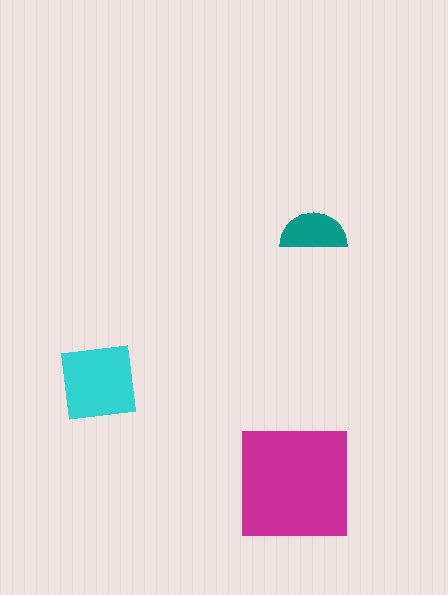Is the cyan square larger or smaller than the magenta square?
Smaller.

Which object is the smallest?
The teal semicircle.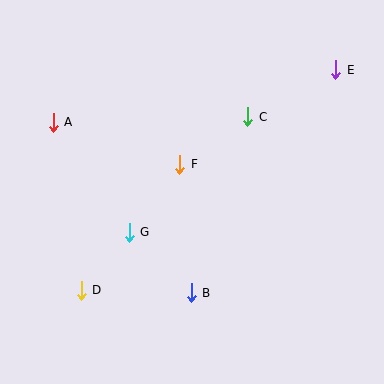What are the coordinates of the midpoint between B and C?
The midpoint between B and C is at (220, 205).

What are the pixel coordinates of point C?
Point C is at (248, 117).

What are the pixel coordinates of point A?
Point A is at (53, 122).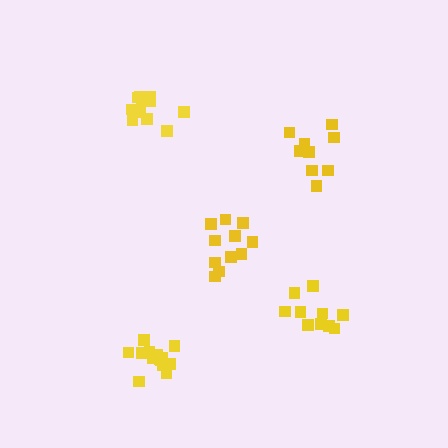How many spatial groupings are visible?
There are 5 spatial groupings.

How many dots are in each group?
Group 1: 11 dots, Group 2: 9 dots, Group 3: 13 dots, Group 4: 15 dots, Group 5: 10 dots (58 total).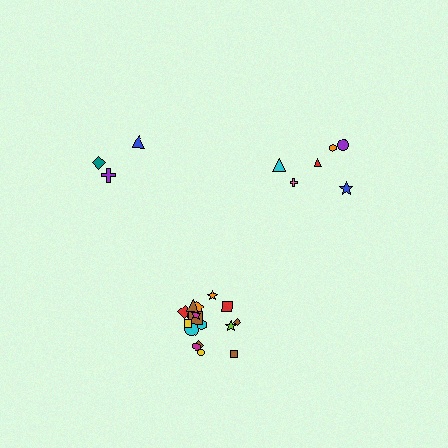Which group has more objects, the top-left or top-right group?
The top-right group.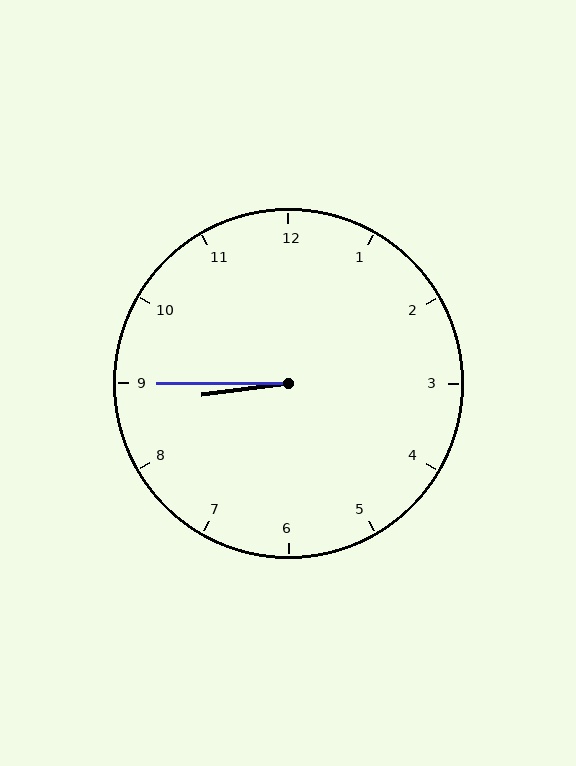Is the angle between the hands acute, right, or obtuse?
It is acute.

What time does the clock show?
8:45.